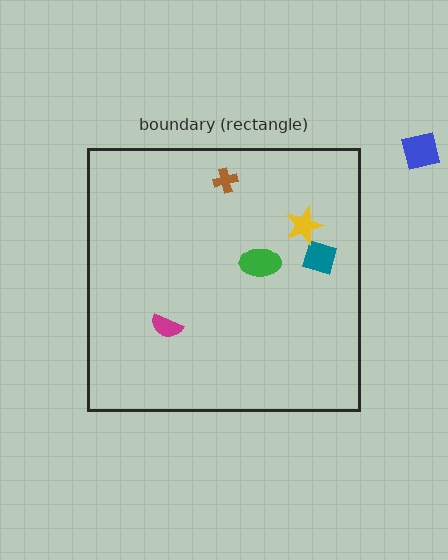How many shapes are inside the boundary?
5 inside, 1 outside.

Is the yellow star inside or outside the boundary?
Inside.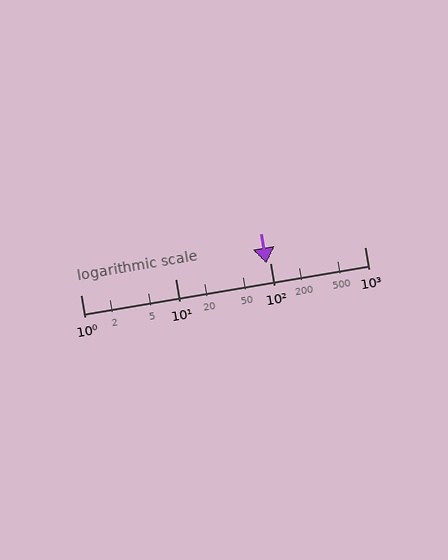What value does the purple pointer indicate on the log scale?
The pointer indicates approximately 91.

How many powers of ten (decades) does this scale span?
The scale spans 3 decades, from 1 to 1000.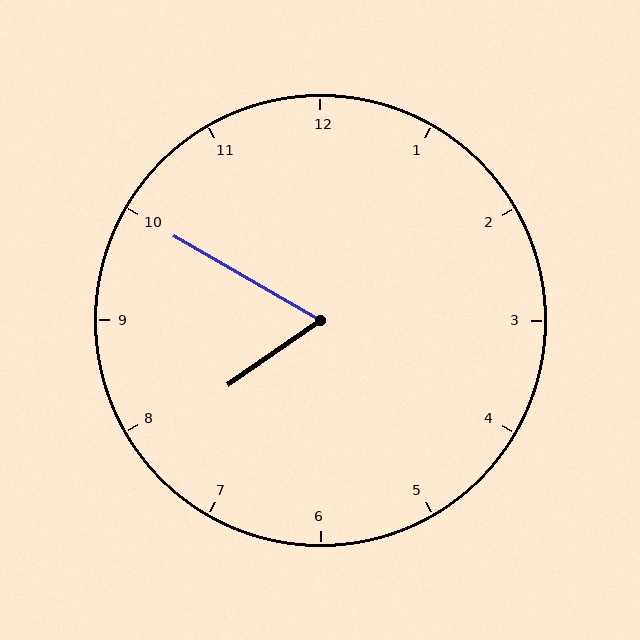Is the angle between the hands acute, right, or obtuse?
It is acute.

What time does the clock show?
7:50.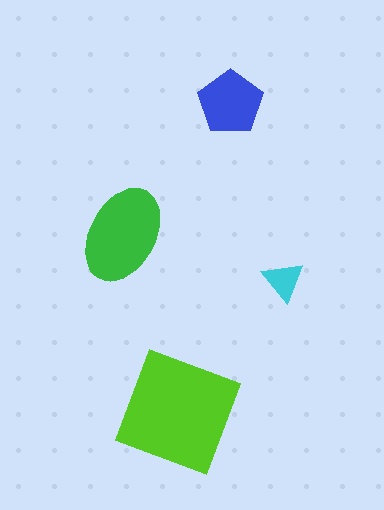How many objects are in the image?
There are 4 objects in the image.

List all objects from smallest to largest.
The cyan triangle, the blue pentagon, the green ellipse, the lime square.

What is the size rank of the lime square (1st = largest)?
1st.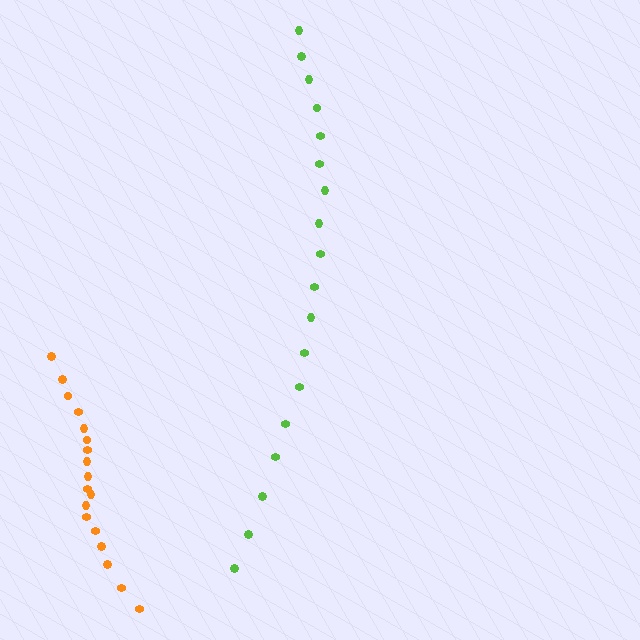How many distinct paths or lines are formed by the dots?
There are 2 distinct paths.